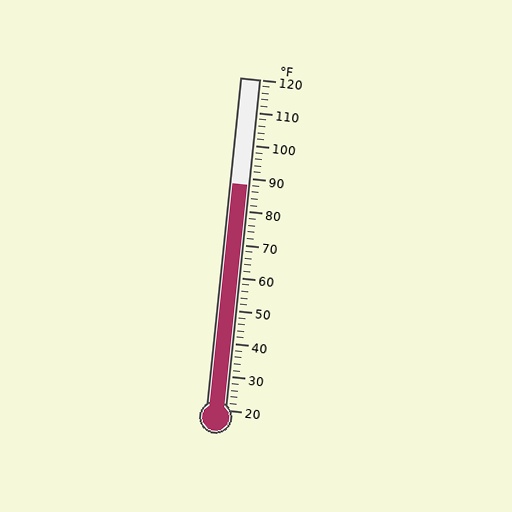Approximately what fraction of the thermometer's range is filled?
The thermometer is filled to approximately 70% of its range.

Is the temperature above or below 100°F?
The temperature is below 100°F.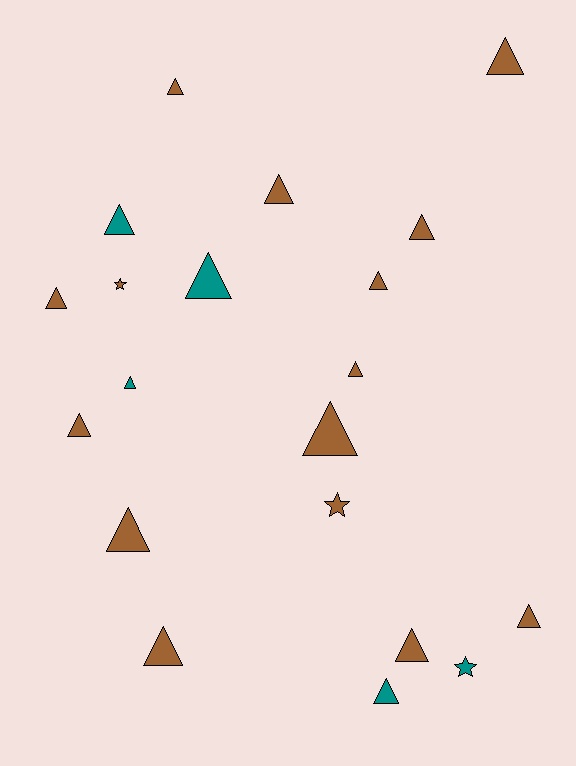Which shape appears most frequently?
Triangle, with 17 objects.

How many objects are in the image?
There are 20 objects.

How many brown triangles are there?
There are 13 brown triangles.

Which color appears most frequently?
Brown, with 15 objects.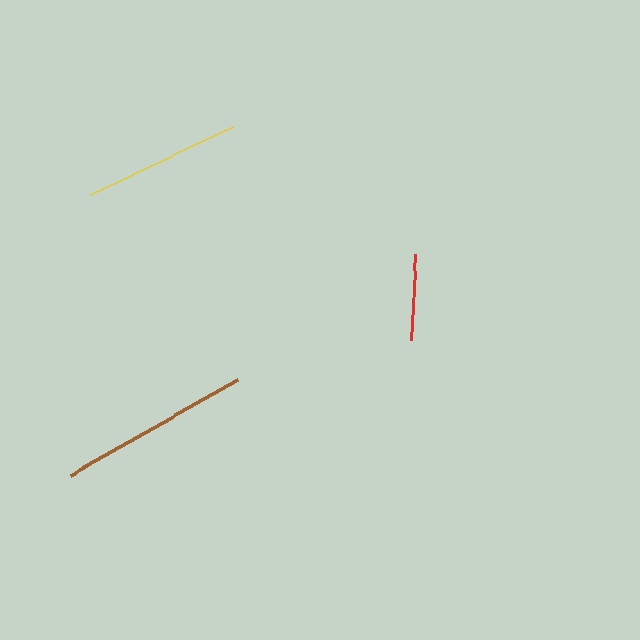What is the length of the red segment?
The red segment is approximately 86 pixels long.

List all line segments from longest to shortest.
From longest to shortest: brown, yellow, red.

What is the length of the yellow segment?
The yellow segment is approximately 158 pixels long.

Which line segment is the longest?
The brown line is the longest at approximately 194 pixels.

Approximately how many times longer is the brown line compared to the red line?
The brown line is approximately 2.3 times the length of the red line.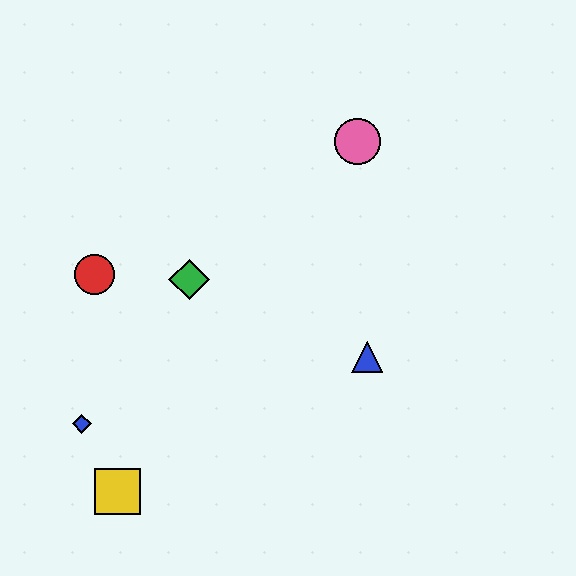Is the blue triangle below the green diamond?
Yes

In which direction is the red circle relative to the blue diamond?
The red circle is above the blue diamond.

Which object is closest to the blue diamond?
The yellow square is closest to the blue diamond.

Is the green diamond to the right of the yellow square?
Yes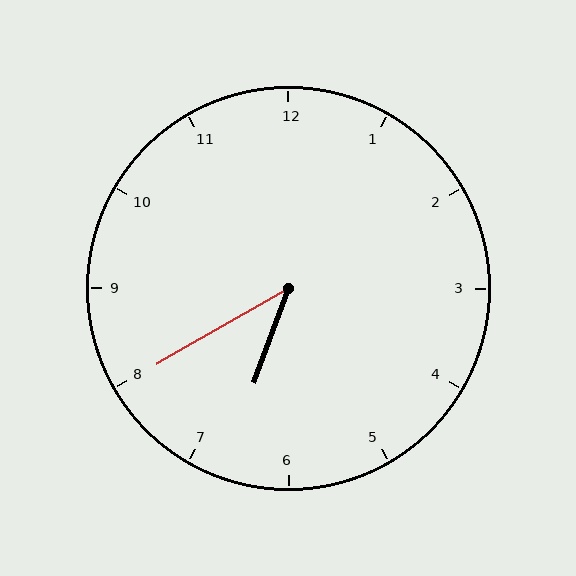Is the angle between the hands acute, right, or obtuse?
It is acute.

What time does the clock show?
6:40.